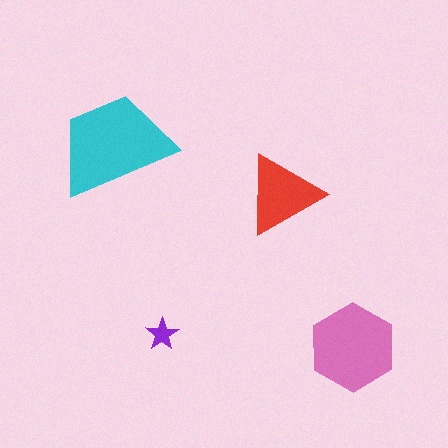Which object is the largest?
The cyan trapezoid.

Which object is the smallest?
The purple star.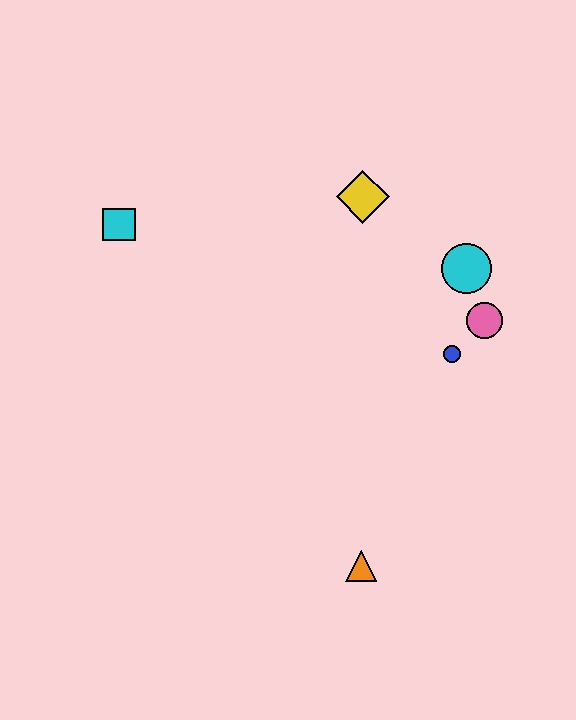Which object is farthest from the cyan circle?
The cyan square is farthest from the cyan circle.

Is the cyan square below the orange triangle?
No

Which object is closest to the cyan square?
The yellow diamond is closest to the cyan square.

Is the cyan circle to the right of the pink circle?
No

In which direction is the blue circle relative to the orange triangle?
The blue circle is above the orange triangle.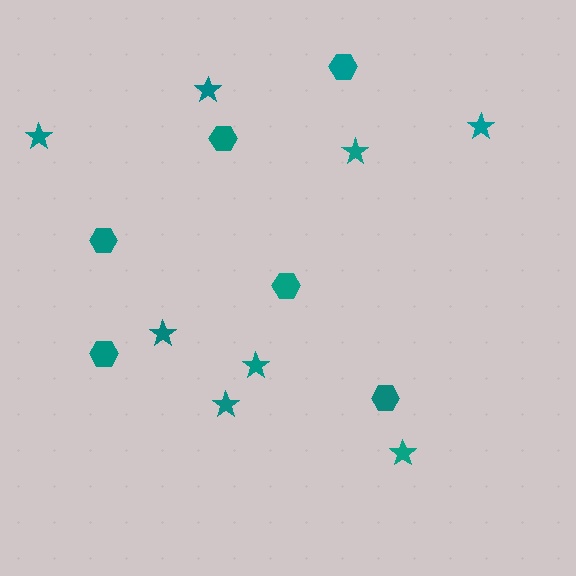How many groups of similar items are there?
There are 2 groups: one group of hexagons (6) and one group of stars (8).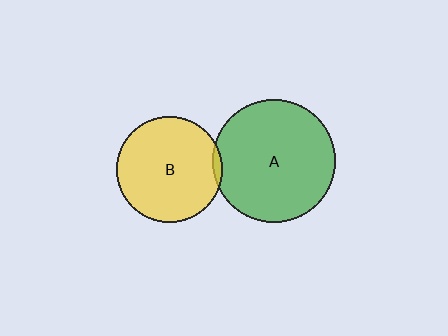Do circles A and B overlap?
Yes.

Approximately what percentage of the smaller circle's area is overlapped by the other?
Approximately 5%.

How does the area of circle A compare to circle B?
Approximately 1.3 times.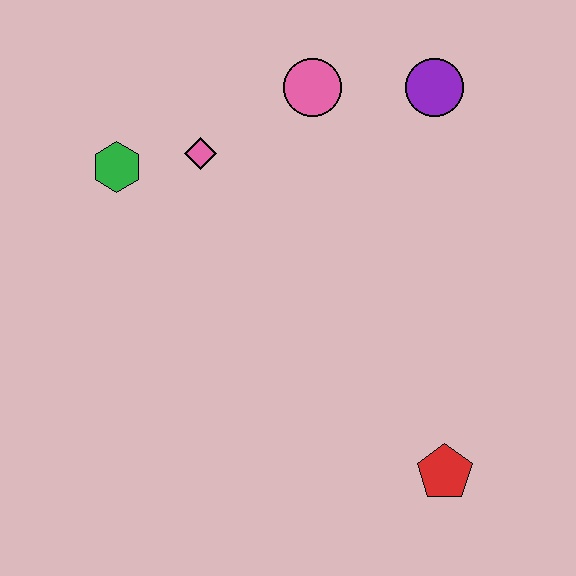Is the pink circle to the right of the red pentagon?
No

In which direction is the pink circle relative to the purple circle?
The pink circle is to the left of the purple circle.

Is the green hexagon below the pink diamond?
Yes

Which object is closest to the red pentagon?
The purple circle is closest to the red pentagon.